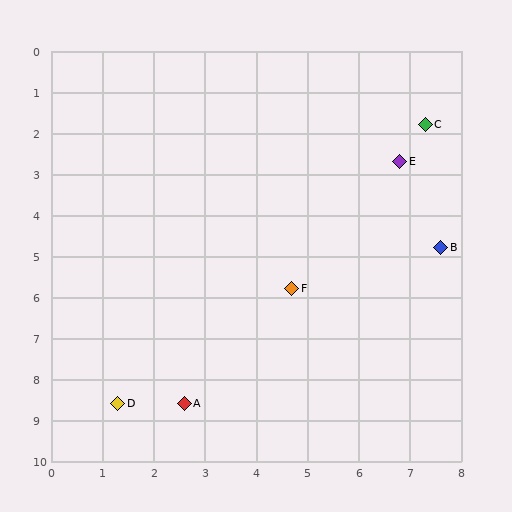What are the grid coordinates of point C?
Point C is at approximately (7.3, 1.8).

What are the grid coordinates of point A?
Point A is at approximately (2.6, 8.6).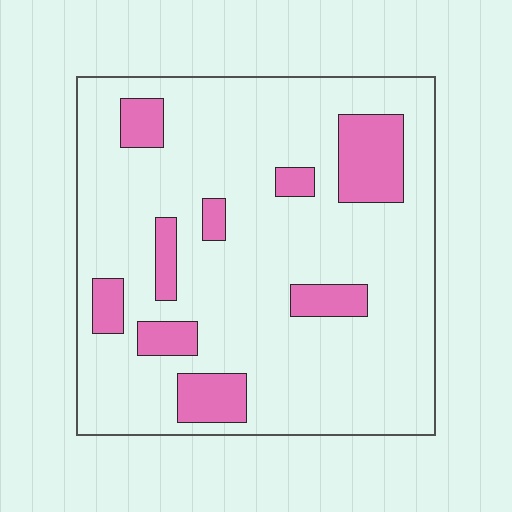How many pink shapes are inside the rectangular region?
9.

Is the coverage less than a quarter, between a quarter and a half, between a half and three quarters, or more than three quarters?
Less than a quarter.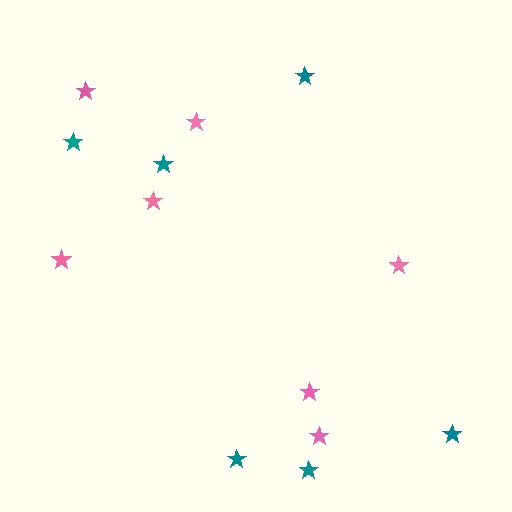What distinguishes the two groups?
There are 2 groups: one group of teal stars (6) and one group of pink stars (7).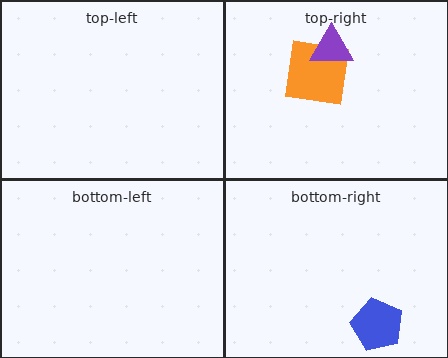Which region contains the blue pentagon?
The bottom-right region.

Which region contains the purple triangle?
The top-right region.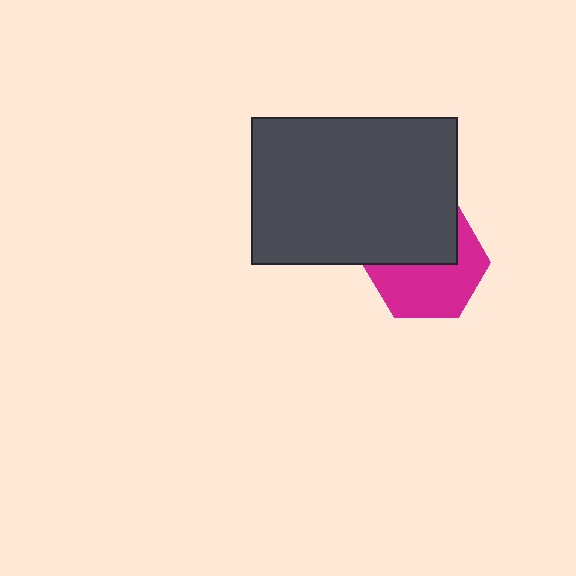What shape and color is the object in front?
The object in front is a dark gray rectangle.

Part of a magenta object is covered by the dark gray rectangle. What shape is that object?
It is a hexagon.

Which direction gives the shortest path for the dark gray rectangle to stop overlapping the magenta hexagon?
Moving up gives the shortest separation.